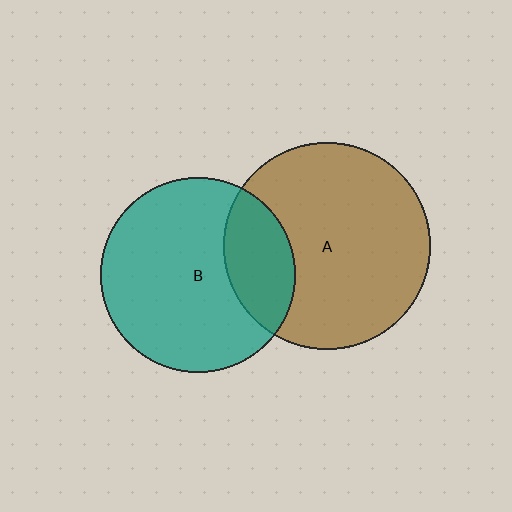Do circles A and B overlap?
Yes.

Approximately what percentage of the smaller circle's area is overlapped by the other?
Approximately 25%.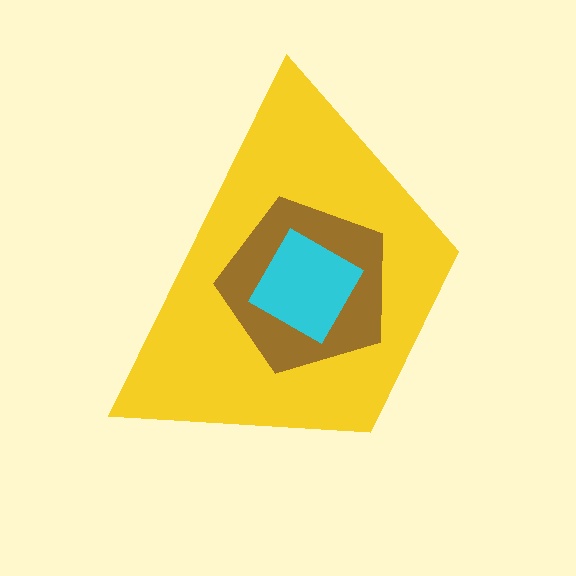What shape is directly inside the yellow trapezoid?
The brown pentagon.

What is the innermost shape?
The cyan square.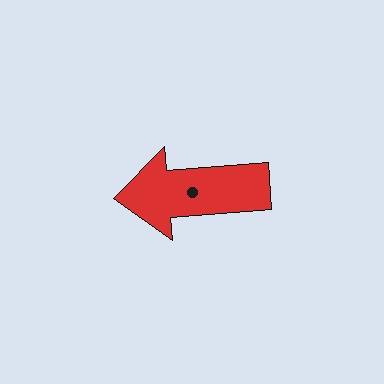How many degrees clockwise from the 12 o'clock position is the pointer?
Approximately 266 degrees.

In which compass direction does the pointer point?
West.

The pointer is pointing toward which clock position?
Roughly 9 o'clock.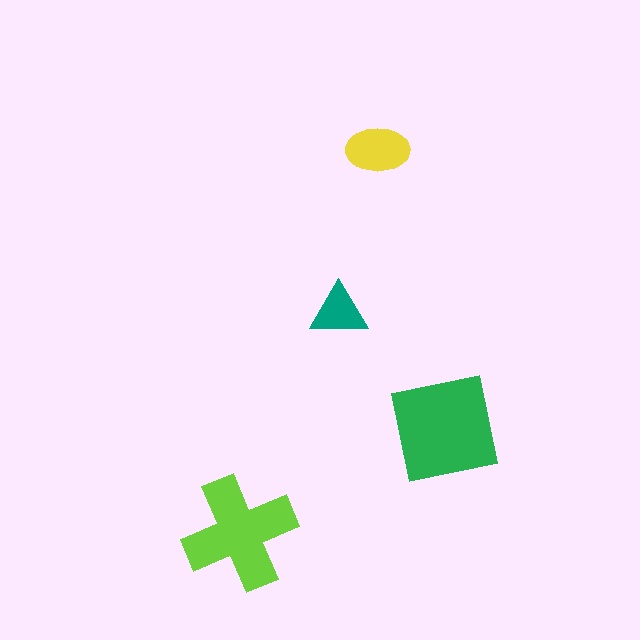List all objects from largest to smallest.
The green square, the lime cross, the yellow ellipse, the teal triangle.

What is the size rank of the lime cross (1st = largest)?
2nd.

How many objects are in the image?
There are 4 objects in the image.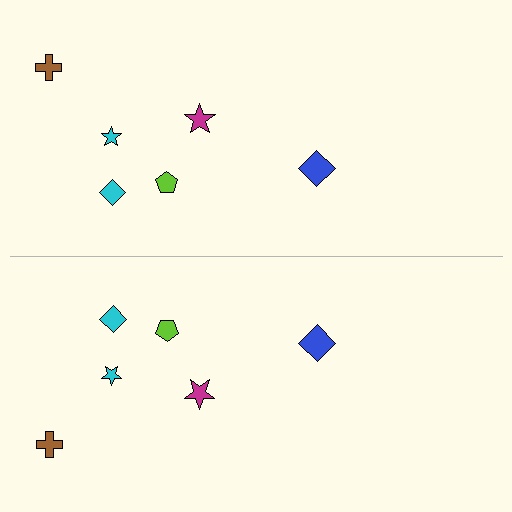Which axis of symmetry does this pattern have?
The pattern has a horizontal axis of symmetry running through the center of the image.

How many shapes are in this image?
There are 12 shapes in this image.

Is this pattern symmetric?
Yes, this pattern has bilateral (reflection) symmetry.